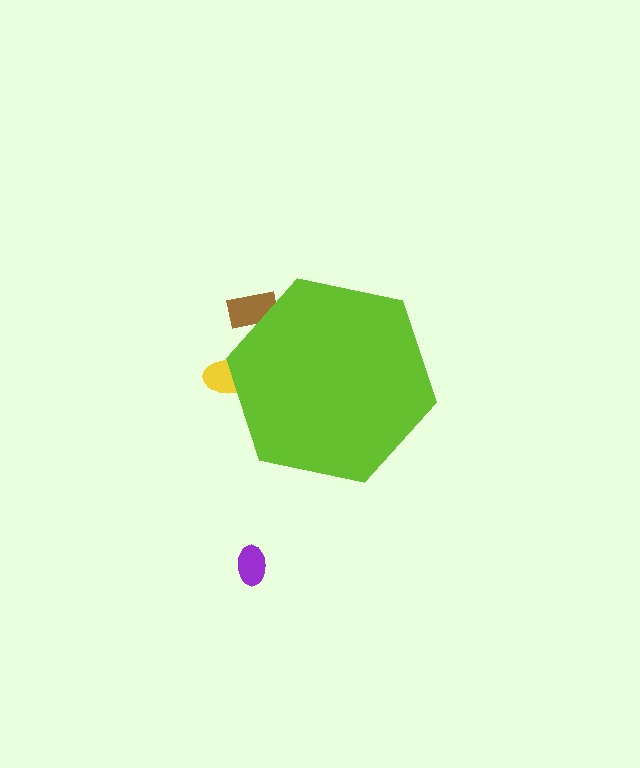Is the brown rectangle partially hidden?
Yes, the brown rectangle is partially hidden behind the lime hexagon.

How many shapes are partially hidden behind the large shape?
2 shapes are partially hidden.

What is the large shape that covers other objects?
A lime hexagon.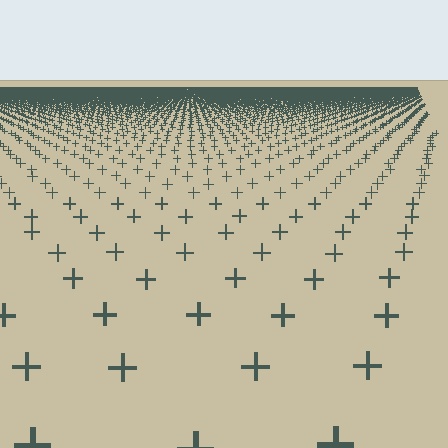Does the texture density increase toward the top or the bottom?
Density increases toward the top.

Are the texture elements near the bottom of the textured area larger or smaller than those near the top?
Larger. Near the bottom, elements are closer to the viewer and appear at a bigger on-screen size.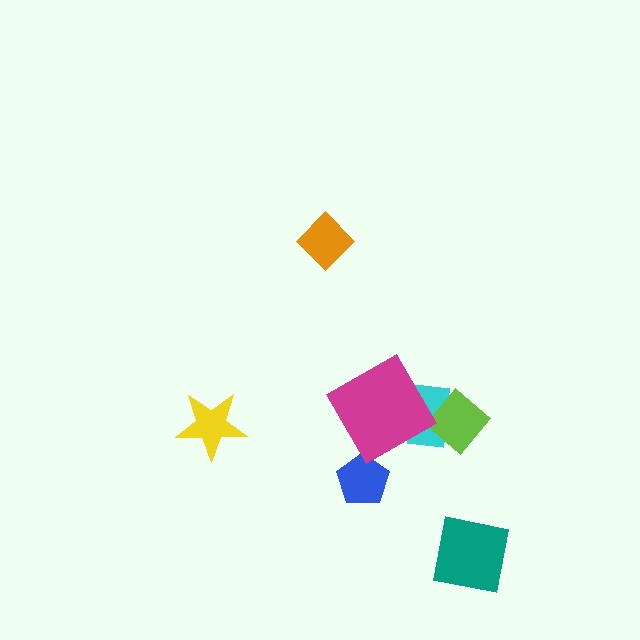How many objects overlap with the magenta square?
1 object overlaps with the magenta square.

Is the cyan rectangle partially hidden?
Yes, it is partially covered by another shape.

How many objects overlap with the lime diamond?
1 object overlaps with the lime diamond.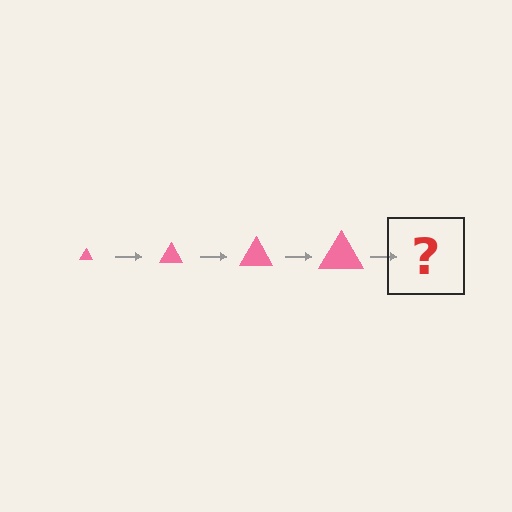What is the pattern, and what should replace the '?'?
The pattern is that the triangle gets progressively larger each step. The '?' should be a pink triangle, larger than the previous one.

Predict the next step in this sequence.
The next step is a pink triangle, larger than the previous one.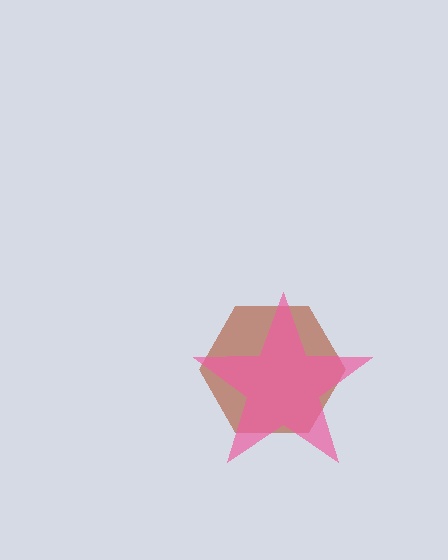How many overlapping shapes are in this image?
There are 2 overlapping shapes in the image.